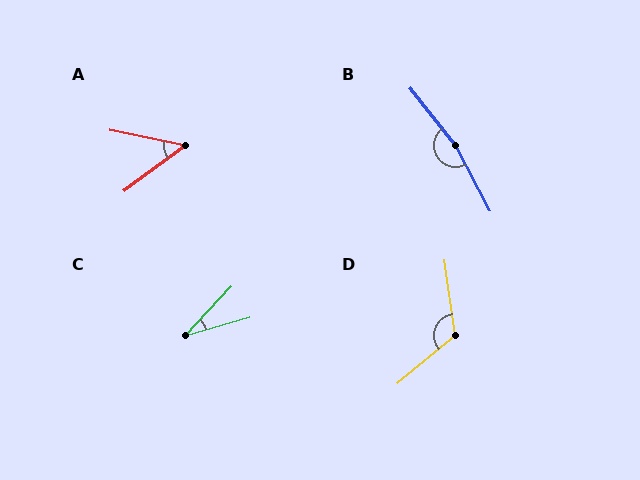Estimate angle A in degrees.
Approximately 48 degrees.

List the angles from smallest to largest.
C (31°), A (48°), D (122°), B (169°).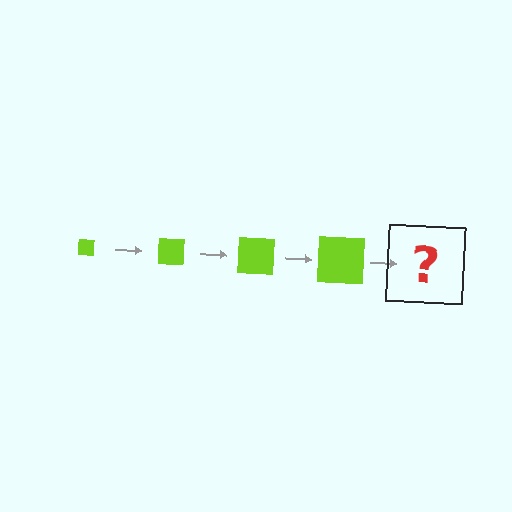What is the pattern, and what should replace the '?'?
The pattern is that the square gets progressively larger each step. The '?' should be a lime square, larger than the previous one.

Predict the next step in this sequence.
The next step is a lime square, larger than the previous one.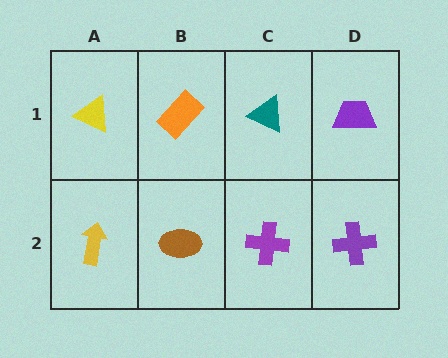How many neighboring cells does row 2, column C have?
3.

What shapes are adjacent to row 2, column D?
A purple trapezoid (row 1, column D), a purple cross (row 2, column C).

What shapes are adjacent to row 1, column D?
A purple cross (row 2, column D), a teal triangle (row 1, column C).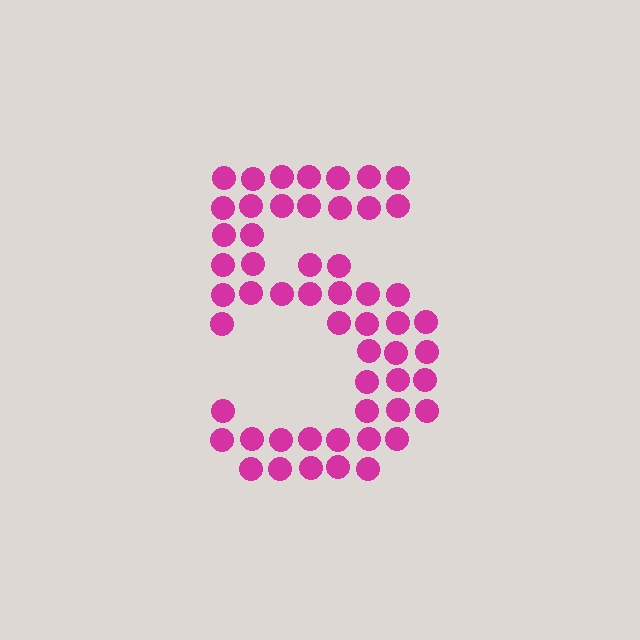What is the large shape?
The large shape is the digit 5.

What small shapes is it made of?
It is made of small circles.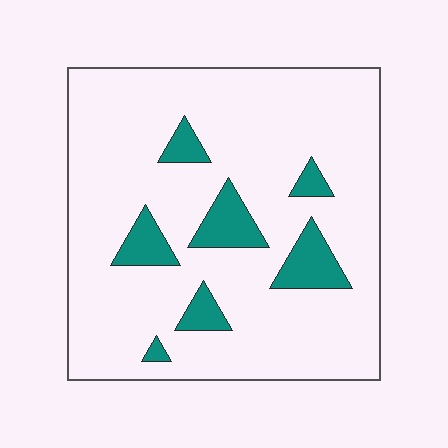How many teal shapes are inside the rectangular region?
7.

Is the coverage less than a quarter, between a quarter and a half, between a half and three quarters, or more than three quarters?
Less than a quarter.